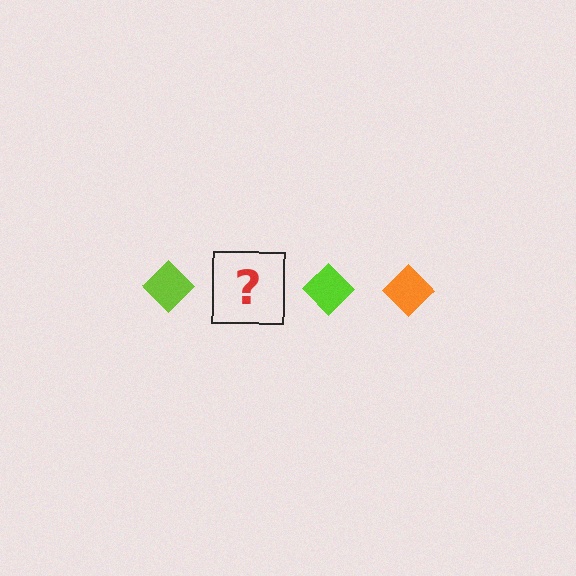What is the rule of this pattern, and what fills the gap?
The rule is that the pattern cycles through lime, orange diamonds. The gap should be filled with an orange diamond.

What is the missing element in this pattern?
The missing element is an orange diamond.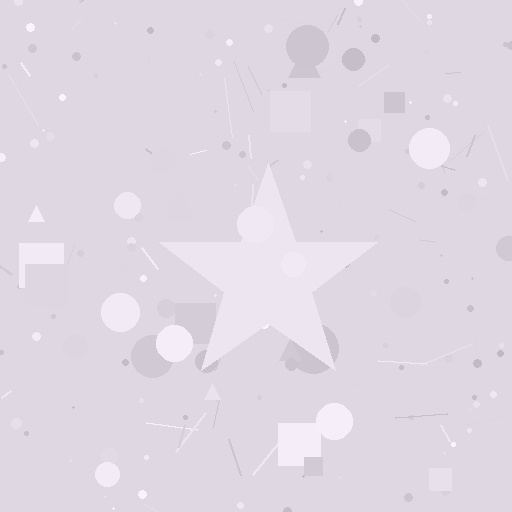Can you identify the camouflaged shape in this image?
The camouflaged shape is a star.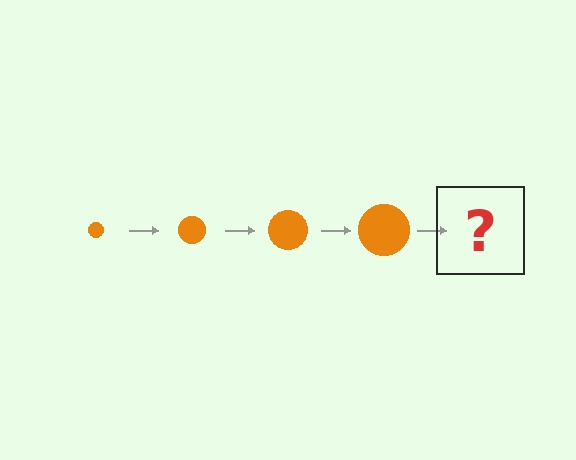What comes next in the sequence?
The next element should be an orange circle, larger than the previous one.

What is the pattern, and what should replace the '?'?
The pattern is that the circle gets progressively larger each step. The '?' should be an orange circle, larger than the previous one.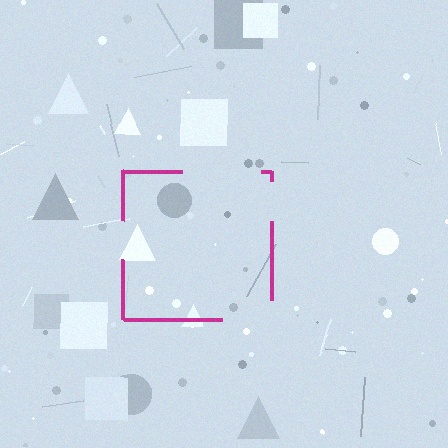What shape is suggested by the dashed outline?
The dashed outline suggests a square.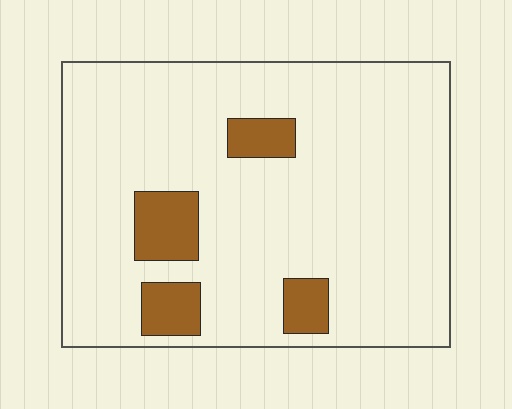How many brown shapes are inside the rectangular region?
4.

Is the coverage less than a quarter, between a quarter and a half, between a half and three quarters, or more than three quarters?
Less than a quarter.